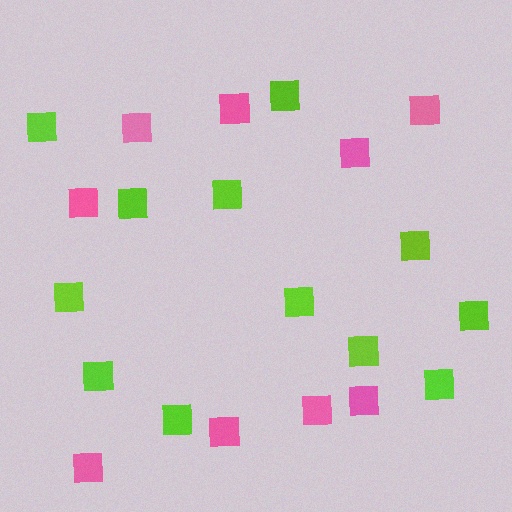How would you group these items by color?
There are 2 groups: one group of pink squares (9) and one group of lime squares (12).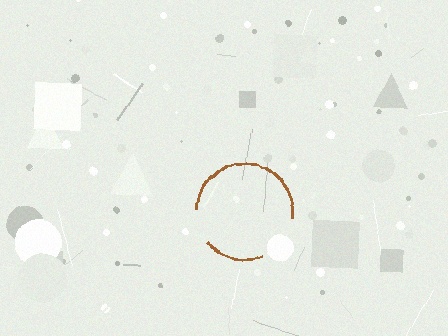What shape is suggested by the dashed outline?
The dashed outline suggests a circle.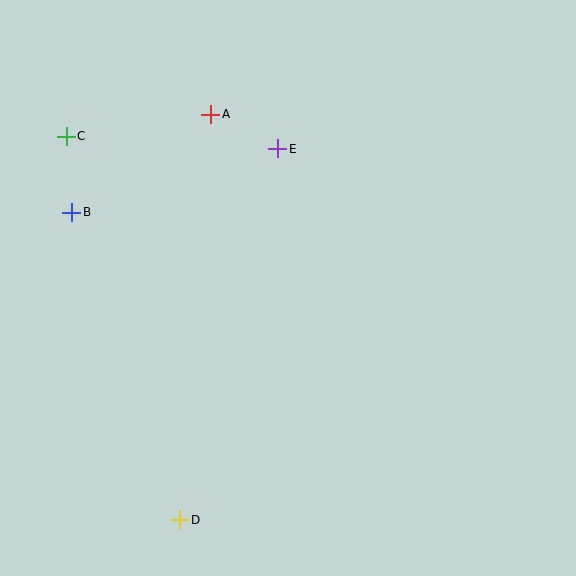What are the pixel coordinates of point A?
Point A is at (211, 114).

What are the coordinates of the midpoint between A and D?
The midpoint between A and D is at (195, 317).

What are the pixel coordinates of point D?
Point D is at (180, 520).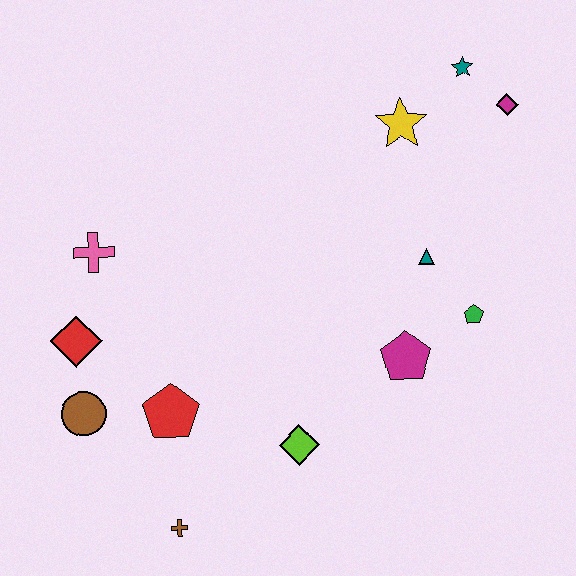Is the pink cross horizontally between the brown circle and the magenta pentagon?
Yes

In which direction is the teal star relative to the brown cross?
The teal star is above the brown cross.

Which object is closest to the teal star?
The magenta diamond is closest to the teal star.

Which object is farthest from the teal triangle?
The brown circle is farthest from the teal triangle.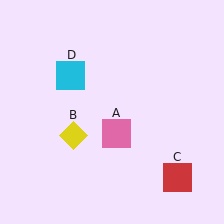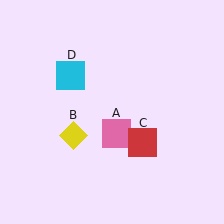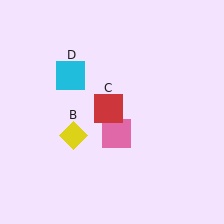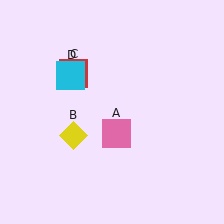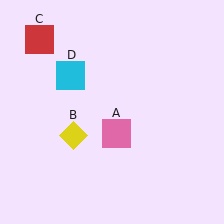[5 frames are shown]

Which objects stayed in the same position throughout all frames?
Pink square (object A) and yellow diamond (object B) and cyan square (object D) remained stationary.